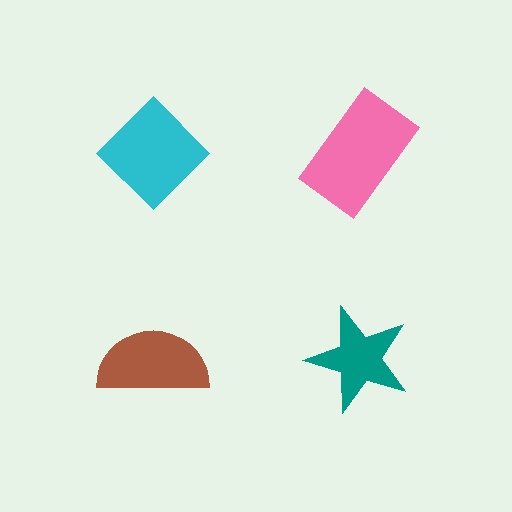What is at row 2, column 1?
A brown semicircle.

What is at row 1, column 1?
A cyan diamond.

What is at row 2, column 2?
A teal star.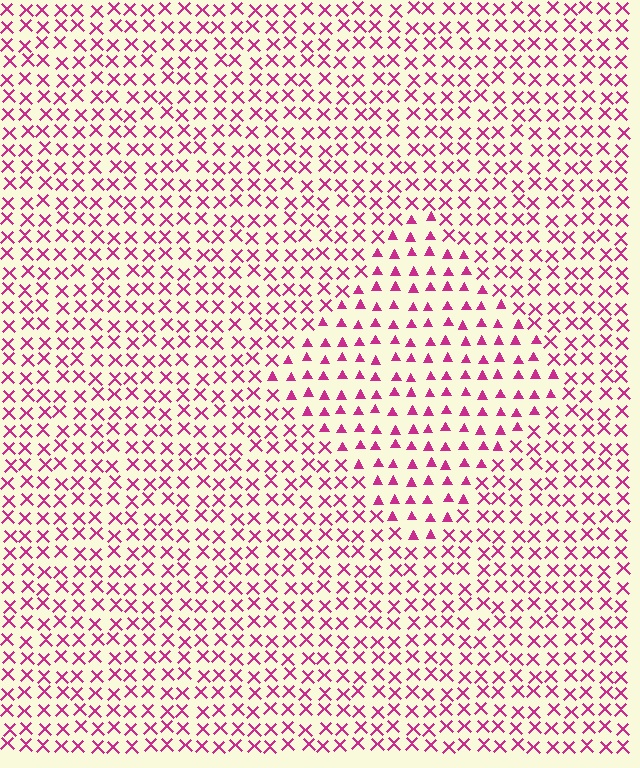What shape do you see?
I see a diamond.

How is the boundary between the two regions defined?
The boundary is defined by a change in element shape: triangles inside vs. X marks outside. All elements share the same color and spacing.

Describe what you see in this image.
The image is filled with small magenta elements arranged in a uniform grid. A diamond-shaped region contains triangles, while the surrounding area contains X marks. The boundary is defined purely by the change in element shape.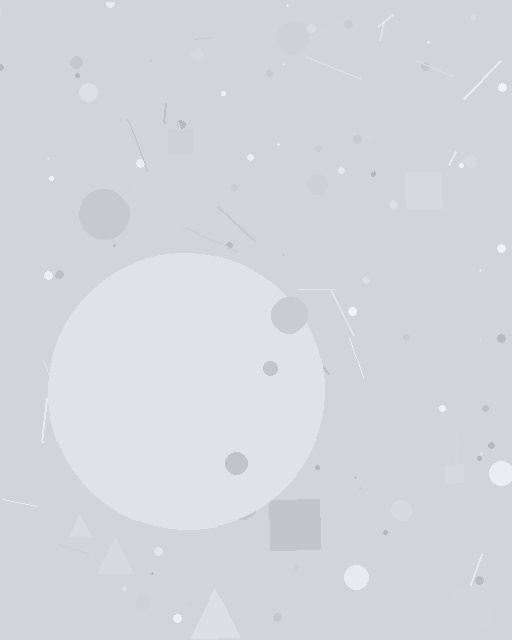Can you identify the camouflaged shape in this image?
The camouflaged shape is a circle.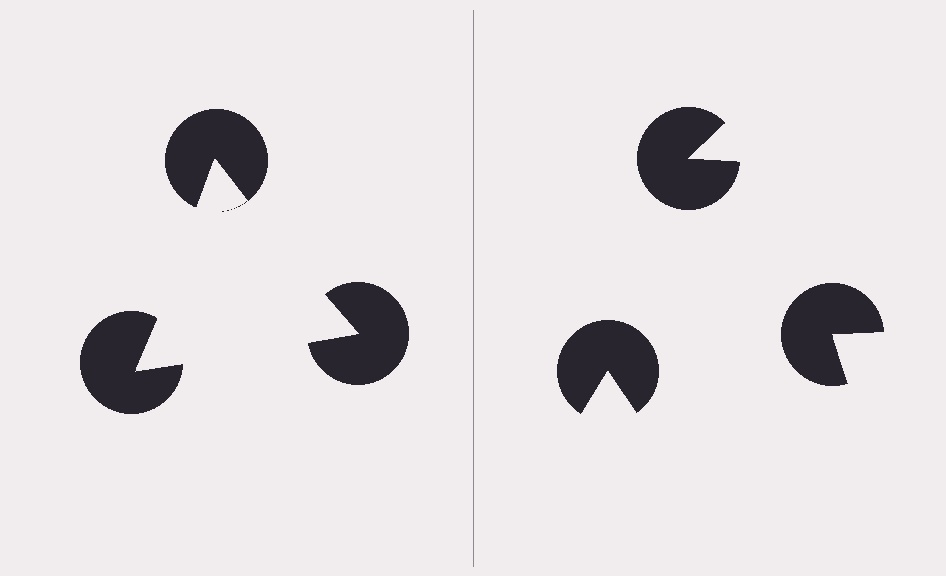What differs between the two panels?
The pac-man discs are positioned identically on both sides; only the wedge orientations differ. On the left they align to a triangle; on the right they are misaligned.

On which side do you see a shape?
An illusory triangle appears on the left side. On the right side the wedge cuts are rotated, so no coherent shape forms.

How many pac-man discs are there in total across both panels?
6 — 3 on each side.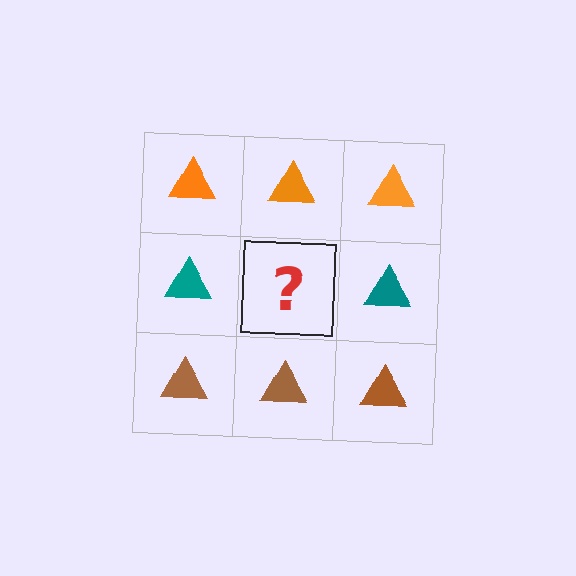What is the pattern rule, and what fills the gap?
The rule is that each row has a consistent color. The gap should be filled with a teal triangle.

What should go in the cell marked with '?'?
The missing cell should contain a teal triangle.